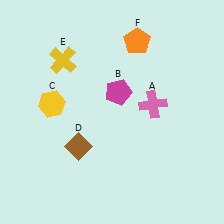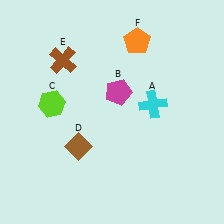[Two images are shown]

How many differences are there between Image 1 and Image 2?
There are 3 differences between the two images.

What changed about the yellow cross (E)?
In Image 1, E is yellow. In Image 2, it changed to brown.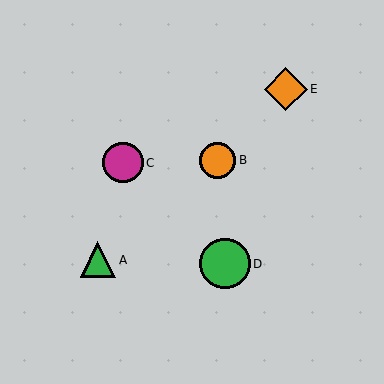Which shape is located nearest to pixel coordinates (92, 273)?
The green triangle (labeled A) at (98, 260) is nearest to that location.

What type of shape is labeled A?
Shape A is a green triangle.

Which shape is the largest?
The green circle (labeled D) is the largest.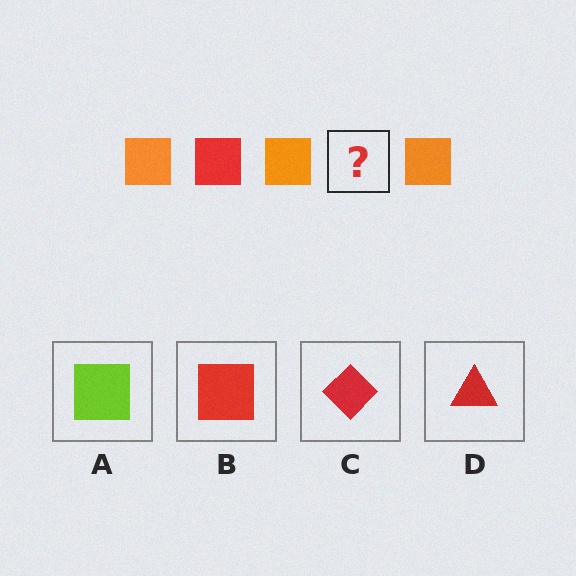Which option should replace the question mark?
Option B.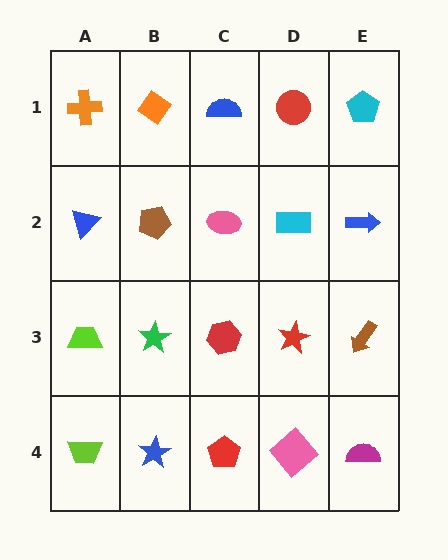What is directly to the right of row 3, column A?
A green star.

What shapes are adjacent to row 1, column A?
A blue triangle (row 2, column A), an orange diamond (row 1, column B).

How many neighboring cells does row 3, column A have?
3.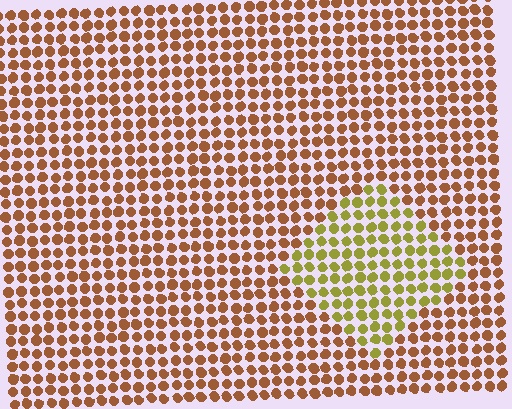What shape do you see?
I see a diamond.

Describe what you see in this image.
The image is filled with small brown elements in a uniform arrangement. A diamond-shaped region is visible where the elements are tinted to a slightly different hue, forming a subtle color boundary.